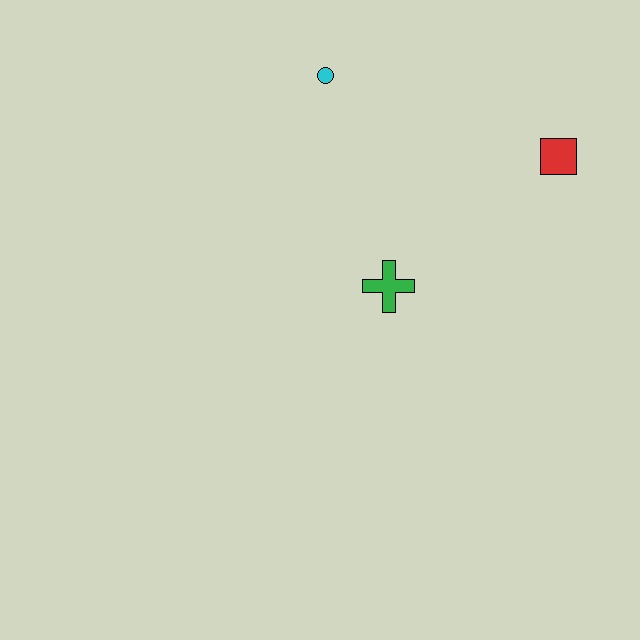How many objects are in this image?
There are 3 objects.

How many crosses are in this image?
There is 1 cross.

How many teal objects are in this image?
There are no teal objects.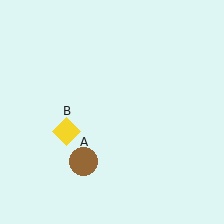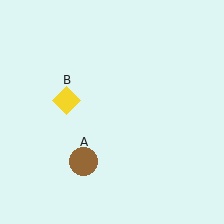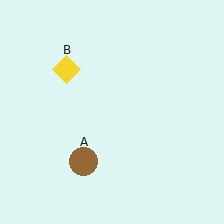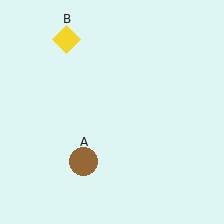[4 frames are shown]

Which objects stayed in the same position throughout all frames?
Brown circle (object A) remained stationary.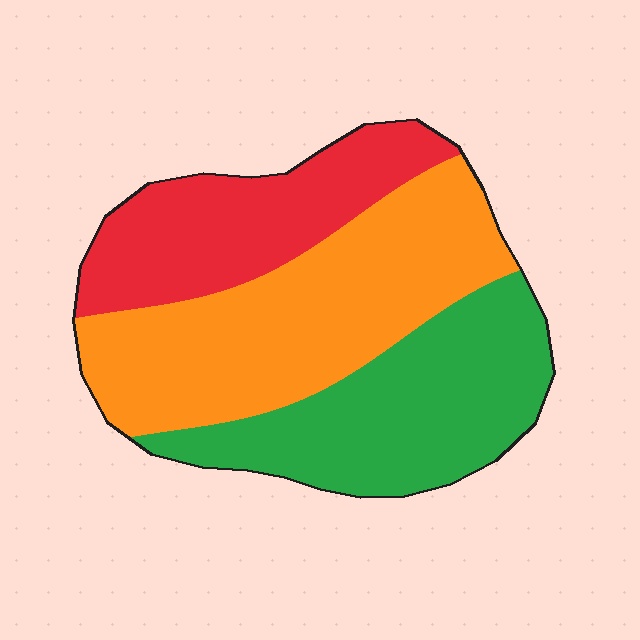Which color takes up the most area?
Orange, at roughly 40%.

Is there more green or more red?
Green.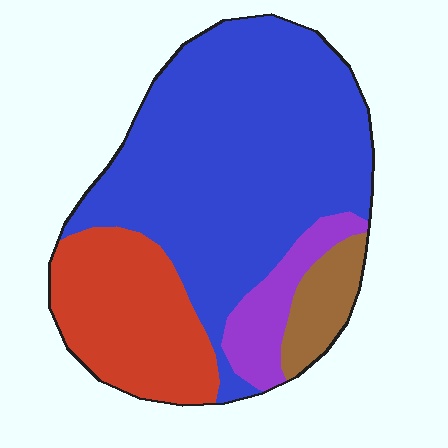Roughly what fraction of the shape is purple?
Purple takes up less than a quarter of the shape.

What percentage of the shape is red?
Red takes up about one quarter (1/4) of the shape.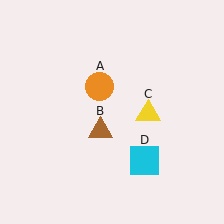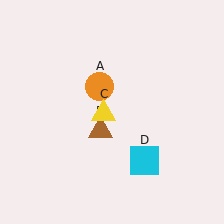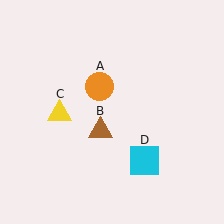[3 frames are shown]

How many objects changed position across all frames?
1 object changed position: yellow triangle (object C).